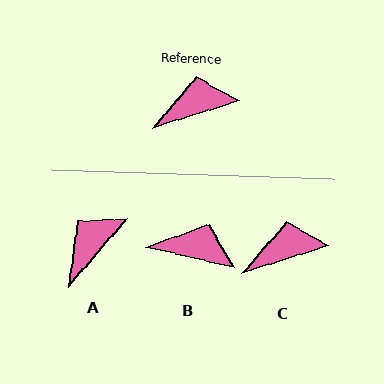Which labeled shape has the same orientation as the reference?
C.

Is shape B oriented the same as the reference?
No, it is off by about 30 degrees.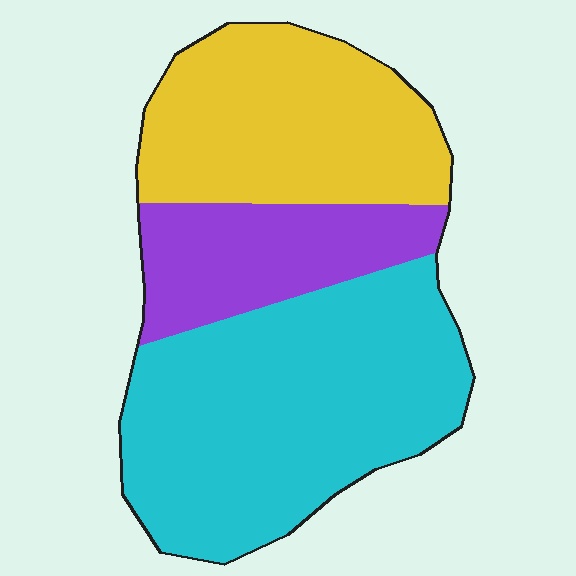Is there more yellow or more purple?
Yellow.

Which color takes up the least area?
Purple, at roughly 20%.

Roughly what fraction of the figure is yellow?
Yellow covers roughly 30% of the figure.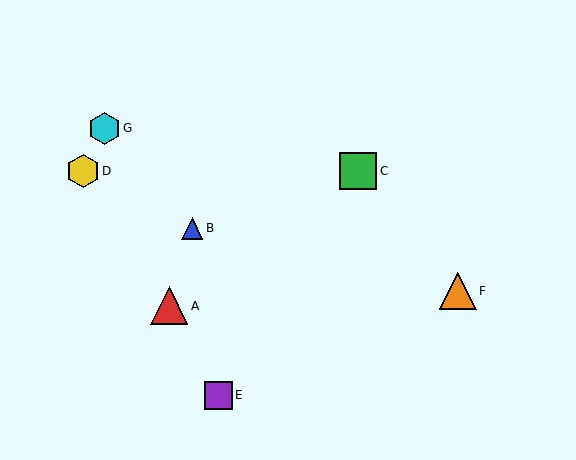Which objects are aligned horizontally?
Objects C, D are aligned horizontally.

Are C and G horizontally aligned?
No, C is at y≈171 and G is at y≈128.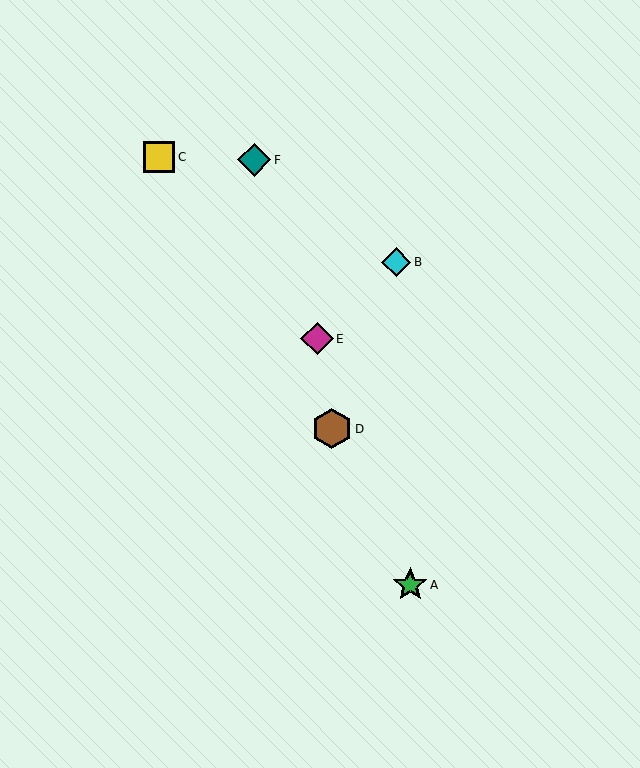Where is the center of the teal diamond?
The center of the teal diamond is at (254, 160).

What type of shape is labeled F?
Shape F is a teal diamond.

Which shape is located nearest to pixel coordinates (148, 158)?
The yellow square (labeled C) at (159, 157) is nearest to that location.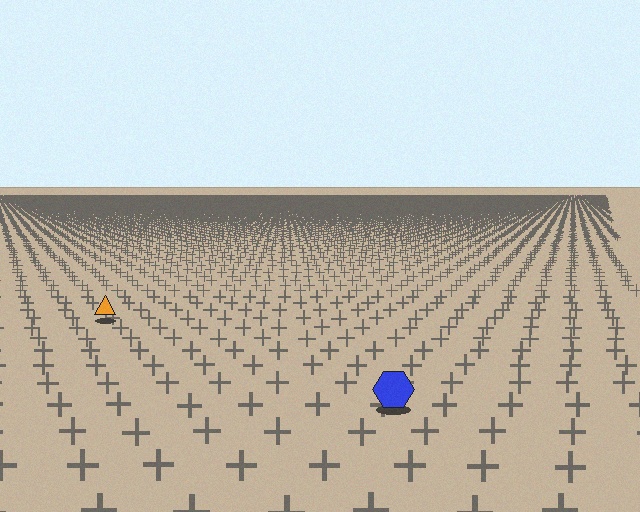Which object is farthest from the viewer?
The orange triangle is farthest from the viewer. It appears smaller and the ground texture around it is denser.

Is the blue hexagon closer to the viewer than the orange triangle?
Yes. The blue hexagon is closer — you can tell from the texture gradient: the ground texture is coarser near it.